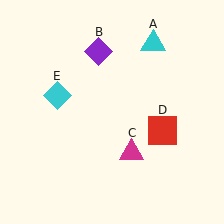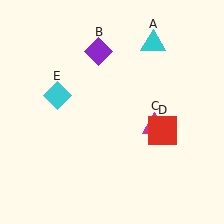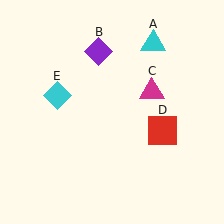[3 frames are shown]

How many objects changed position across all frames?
1 object changed position: magenta triangle (object C).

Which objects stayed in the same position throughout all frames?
Cyan triangle (object A) and purple diamond (object B) and red square (object D) and cyan diamond (object E) remained stationary.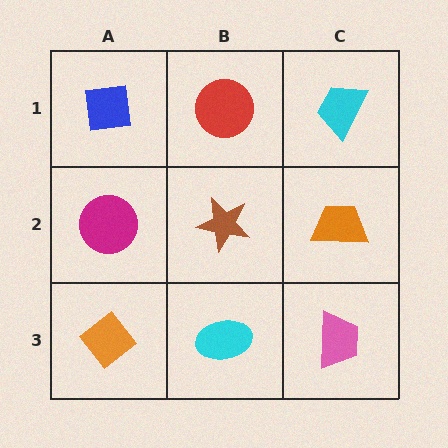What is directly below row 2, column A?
An orange diamond.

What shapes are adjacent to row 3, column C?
An orange trapezoid (row 2, column C), a cyan ellipse (row 3, column B).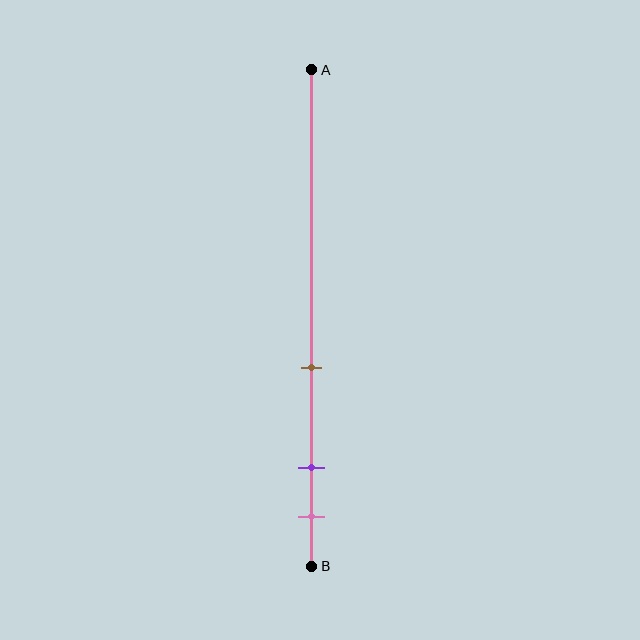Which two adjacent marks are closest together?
The purple and pink marks are the closest adjacent pair.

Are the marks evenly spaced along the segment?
No, the marks are not evenly spaced.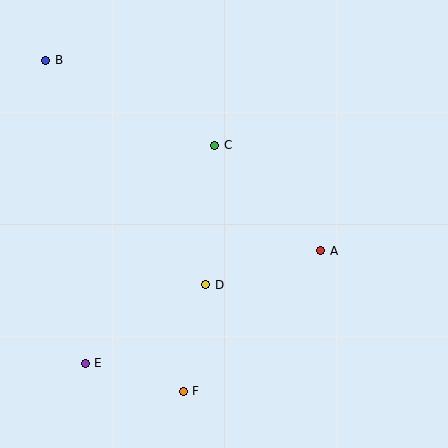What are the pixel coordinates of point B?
Point B is at (46, 60).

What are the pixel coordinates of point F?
Point F is at (183, 391).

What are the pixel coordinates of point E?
Point E is at (85, 363).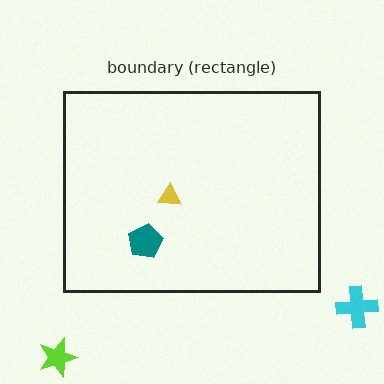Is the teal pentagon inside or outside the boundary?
Inside.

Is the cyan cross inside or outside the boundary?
Outside.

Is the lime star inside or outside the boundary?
Outside.